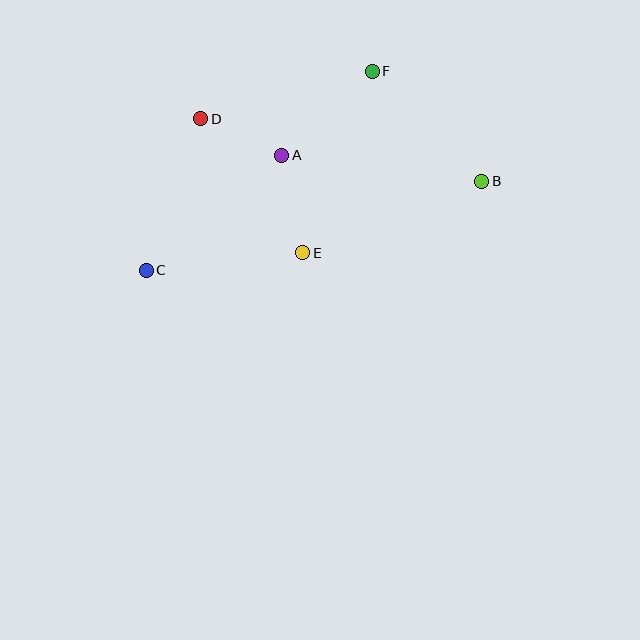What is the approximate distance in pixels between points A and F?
The distance between A and F is approximately 123 pixels.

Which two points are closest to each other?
Points A and D are closest to each other.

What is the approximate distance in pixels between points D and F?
The distance between D and F is approximately 178 pixels.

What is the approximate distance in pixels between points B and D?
The distance between B and D is approximately 288 pixels.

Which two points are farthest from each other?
Points B and C are farthest from each other.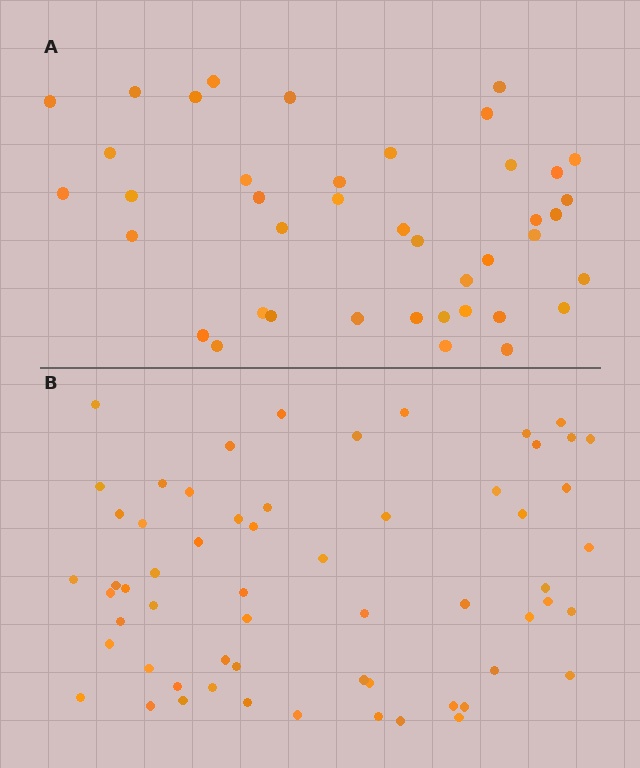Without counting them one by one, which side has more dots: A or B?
Region B (the bottom region) has more dots.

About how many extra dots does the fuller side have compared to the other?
Region B has approximately 20 more dots than region A.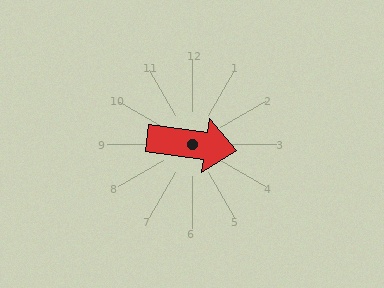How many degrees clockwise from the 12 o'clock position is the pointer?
Approximately 98 degrees.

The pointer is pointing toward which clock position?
Roughly 3 o'clock.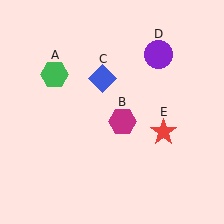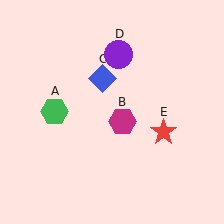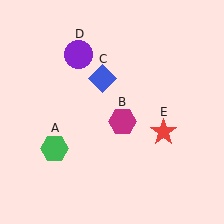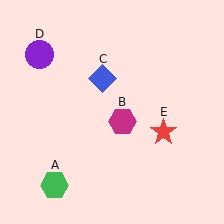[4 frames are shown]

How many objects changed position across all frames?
2 objects changed position: green hexagon (object A), purple circle (object D).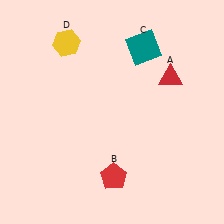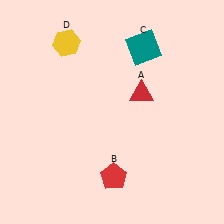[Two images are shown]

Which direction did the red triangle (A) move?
The red triangle (A) moved left.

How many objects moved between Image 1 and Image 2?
1 object moved between the two images.